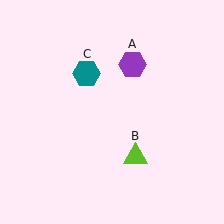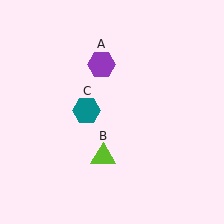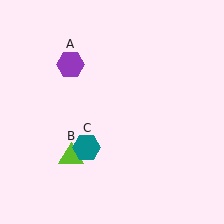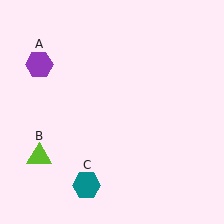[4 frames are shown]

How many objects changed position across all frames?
3 objects changed position: purple hexagon (object A), lime triangle (object B), teal hexagon (object C).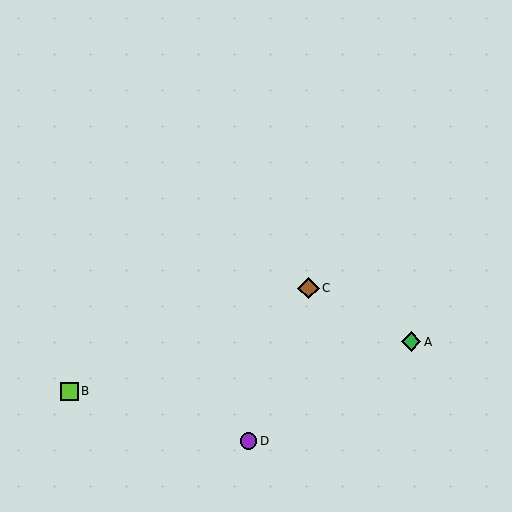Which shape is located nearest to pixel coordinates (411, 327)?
The green diamond (labeled A) at (411, 342) is nearest to that location.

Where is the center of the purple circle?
The center of the purple circle is at (249, 441).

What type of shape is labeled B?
Shape B is a lime square.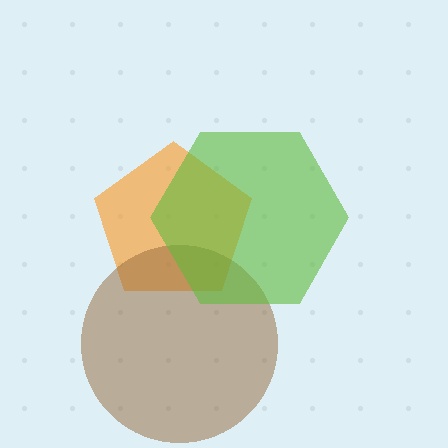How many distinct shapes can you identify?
There are 3 distinct shapes: an orange pentagon, a brown circle, a lime hexagon.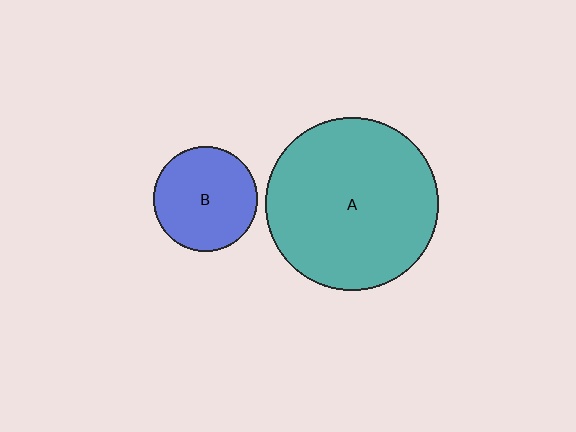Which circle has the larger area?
Circle A (teal).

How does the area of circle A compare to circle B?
Approximately 2.7 times.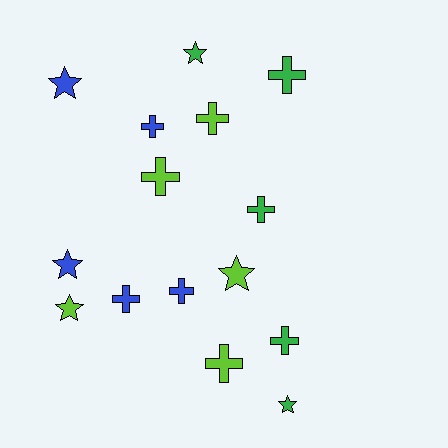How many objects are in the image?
There are 15 objects.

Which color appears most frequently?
Green, with 5 objects.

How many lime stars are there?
There are 2 lime stars.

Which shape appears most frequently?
Cross, with 9 objects.